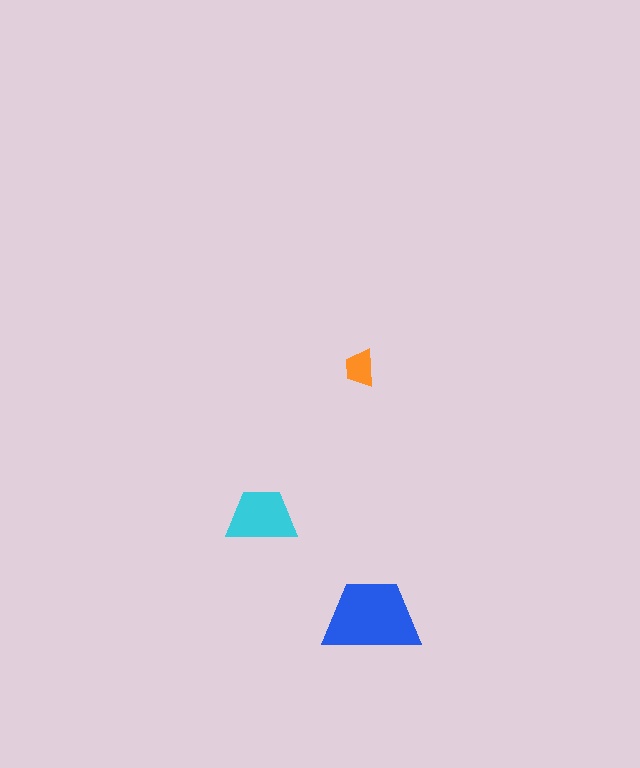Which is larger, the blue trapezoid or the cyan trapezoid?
The blue one.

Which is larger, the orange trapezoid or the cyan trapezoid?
The cyan one.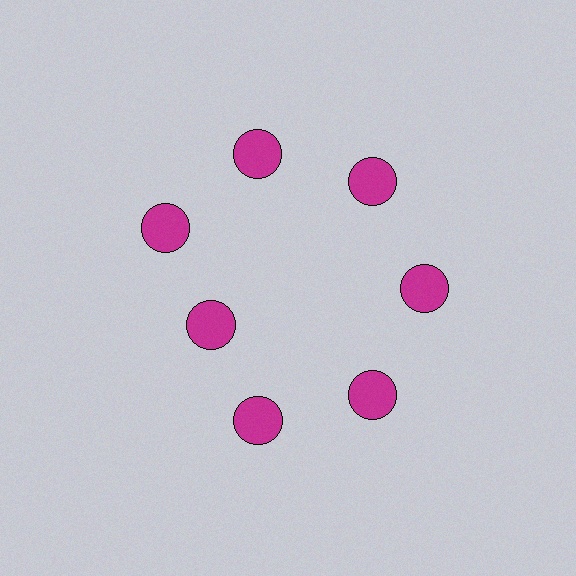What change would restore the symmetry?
The symmetry would be restored by moving it outward, back onto the ring so that all 7 circles sit at equal angles and equal distance from the center.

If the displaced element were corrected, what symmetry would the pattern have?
It would have 7-fold rotational symmetry — the pattern would map onto itself every 51 degrees.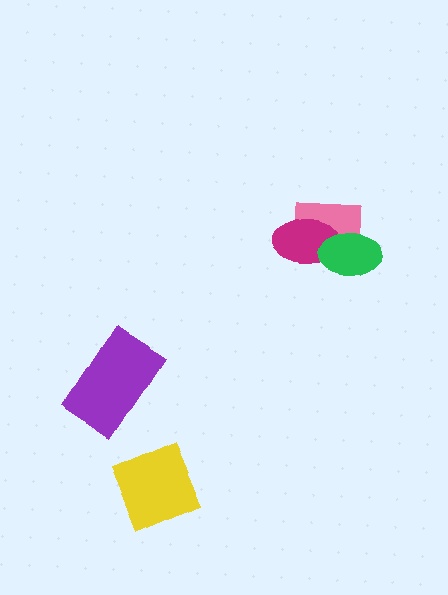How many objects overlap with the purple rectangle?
0 objects overlap with the purple rectangle.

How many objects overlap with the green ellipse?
2 objects overlap with the green ellipse.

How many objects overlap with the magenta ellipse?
2 objects overlap with the magenta ellipse.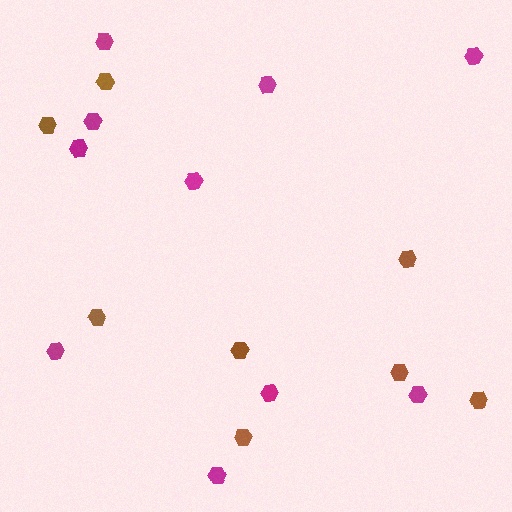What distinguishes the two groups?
There are 2 groups: one group of magenta hexagons (10) and one group of brown hexagons (8).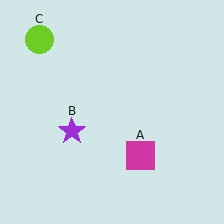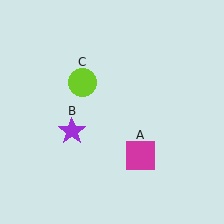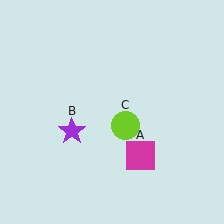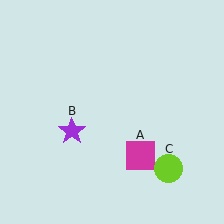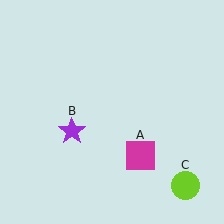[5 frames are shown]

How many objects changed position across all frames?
1 object changed position: lime circle (object C).